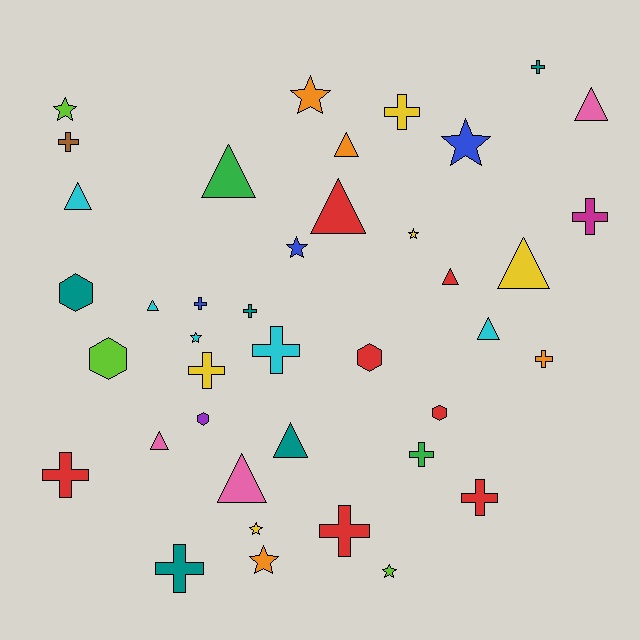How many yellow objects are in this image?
There are 5 yellow objects.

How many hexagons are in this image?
There are 5 hexagons.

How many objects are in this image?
There are 40 objects.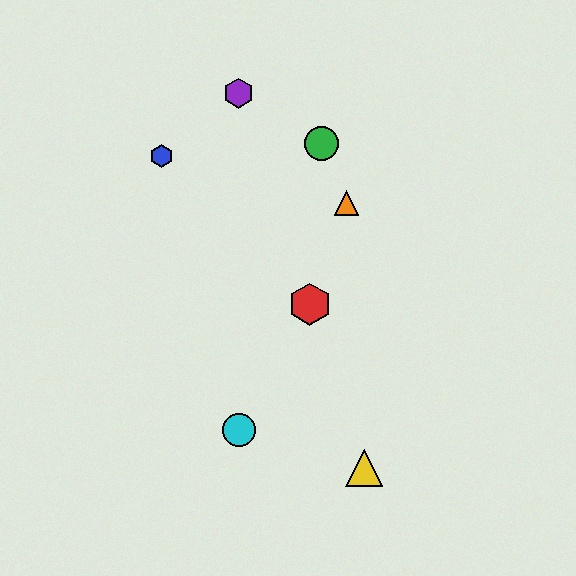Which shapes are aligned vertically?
The purple hexagon, the cyan circle are aligned vertically.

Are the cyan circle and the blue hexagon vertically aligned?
No, the cyan circle is at x≈239 and the blue hexagon is at x≈161.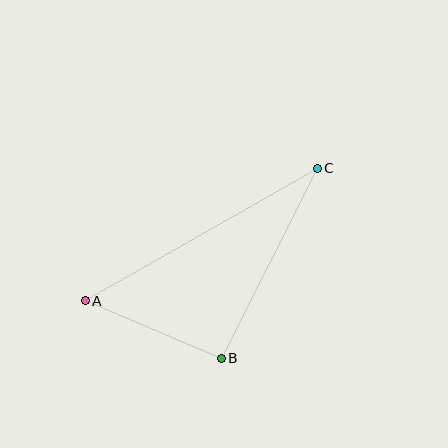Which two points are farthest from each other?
Points A and C are farthest from each other.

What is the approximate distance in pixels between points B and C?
The distance between B and C is approximately 213 pixels.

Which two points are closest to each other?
Points A and B are closest to each other.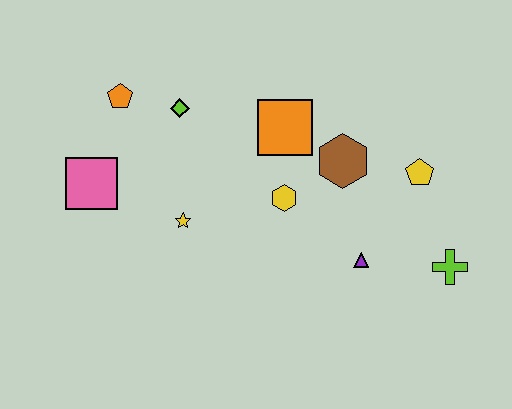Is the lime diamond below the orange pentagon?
Yes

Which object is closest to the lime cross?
The purple triangle is closest to the lime cross.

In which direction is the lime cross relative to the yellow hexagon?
The lime cross is to the right of the yellow hexagon.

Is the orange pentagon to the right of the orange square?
No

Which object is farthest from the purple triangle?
The orange pentagon is farthest from the purple triangle.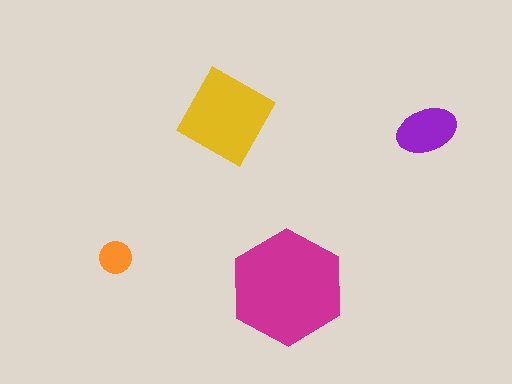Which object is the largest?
The magenta hexagon.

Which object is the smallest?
The orange circle.